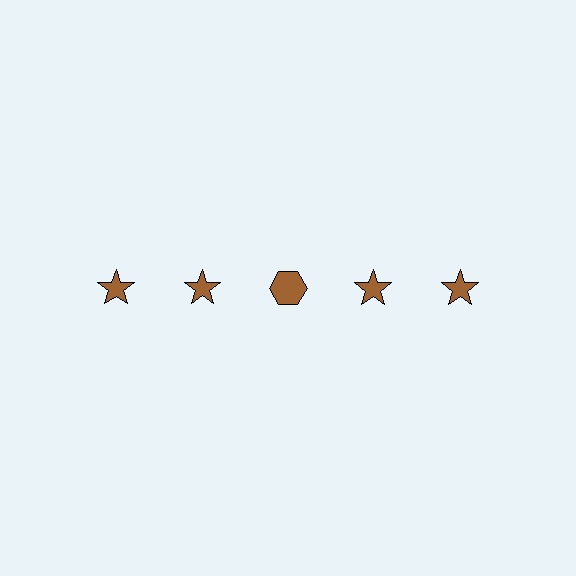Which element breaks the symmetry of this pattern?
The brown hexagon in the top row, center column breaks the symmetry. All other shapes are brown stars.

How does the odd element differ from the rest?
It has a different shape: hexagon instead of star.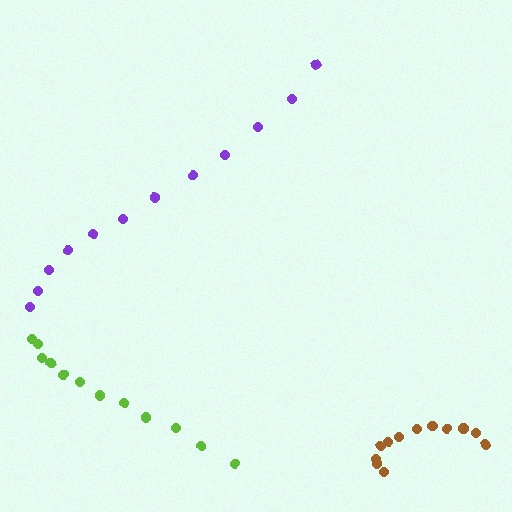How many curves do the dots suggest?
There are 3 distinct paths.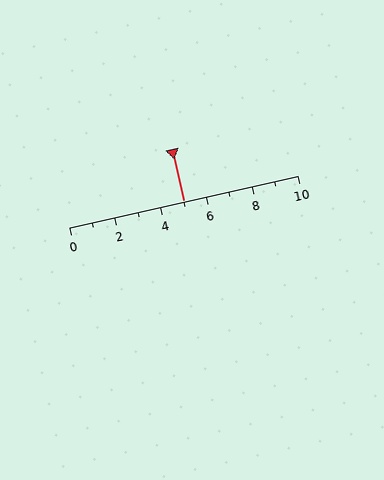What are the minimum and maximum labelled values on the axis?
The axis runs from 0 to 10.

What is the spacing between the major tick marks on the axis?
The major ticks are spaced 2 apart.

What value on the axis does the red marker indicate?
The marker indicates approximately 5.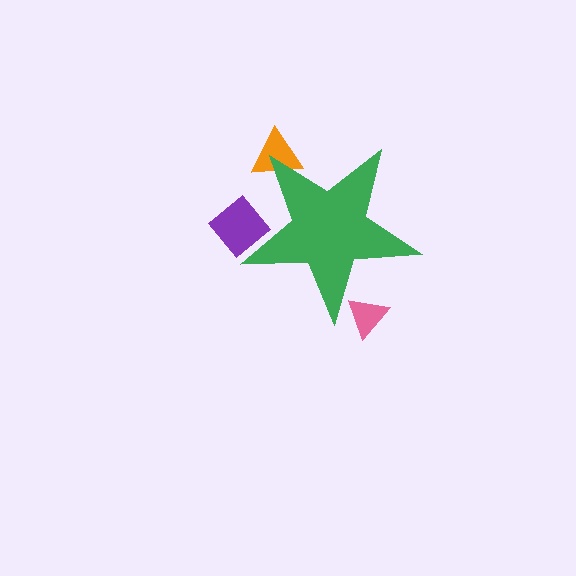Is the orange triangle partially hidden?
Yes, the orange triangle is partially hidden behind the green star.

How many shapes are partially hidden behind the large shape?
3 shapes are partially hidden.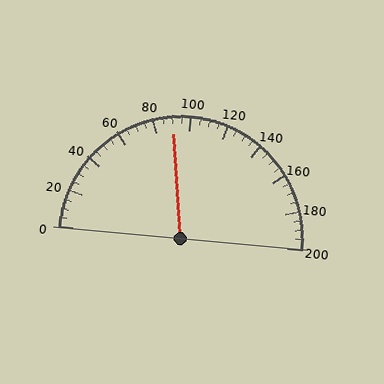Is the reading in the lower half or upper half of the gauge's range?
The reading is in the lower half of the range (0 to 200).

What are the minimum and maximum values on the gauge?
The gauge ranges from 0 to 200.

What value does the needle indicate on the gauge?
The needle indicates approximately 90.